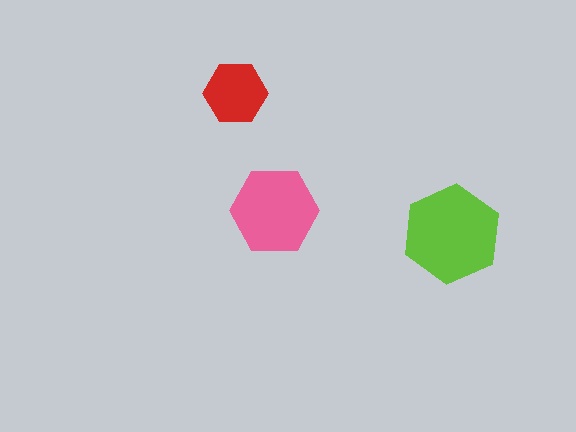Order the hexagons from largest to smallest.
the lime one, the pink one, the red one.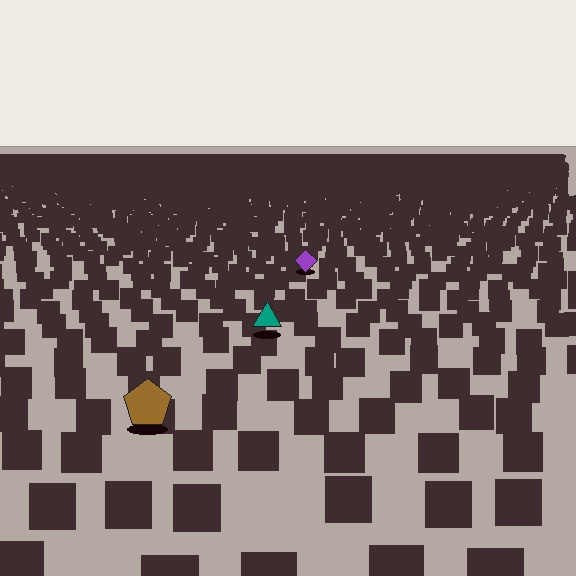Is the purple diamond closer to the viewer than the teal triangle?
No. The teal triangle is closer — you can tell from the texture gradient: the ground texture is coarser near it.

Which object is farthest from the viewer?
The purple diamond is farthest from the viewer. It appears smaller and the ground texture around it is denser.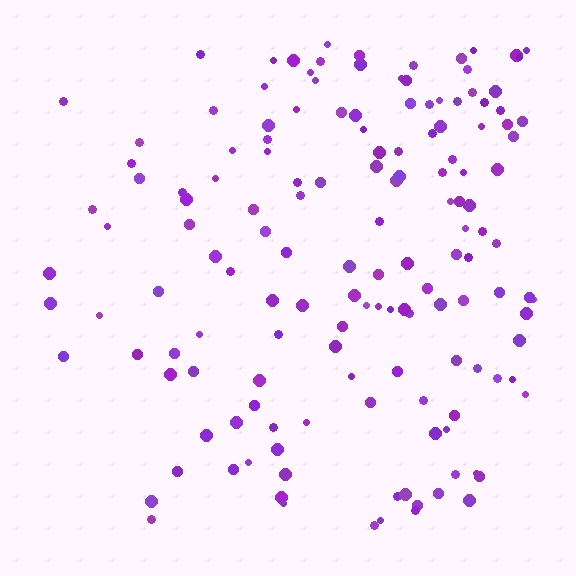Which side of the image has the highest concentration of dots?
The right.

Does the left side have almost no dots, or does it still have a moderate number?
Still a moderate number, just noticeably fewer than the right.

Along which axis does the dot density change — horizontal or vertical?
Horizontal.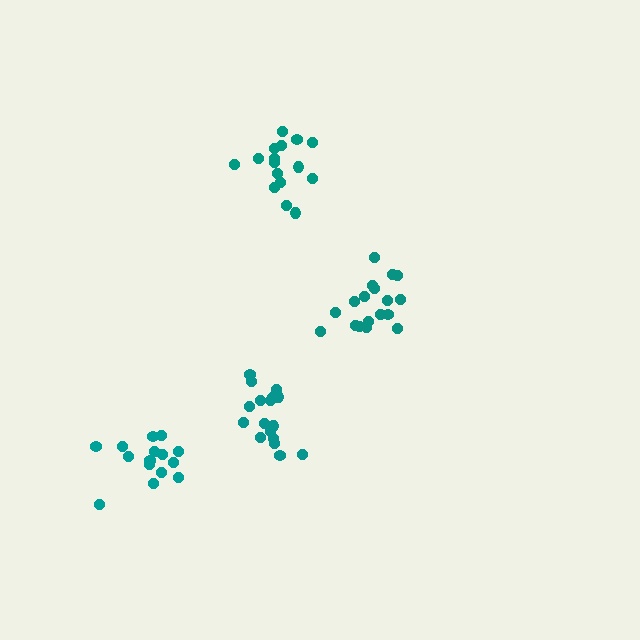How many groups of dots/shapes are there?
There are 4 groups.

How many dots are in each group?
Group 1: 17 dots, Group 2: 18 dots, Group 3: 15 dots, Group 4: 16 dots (66 total).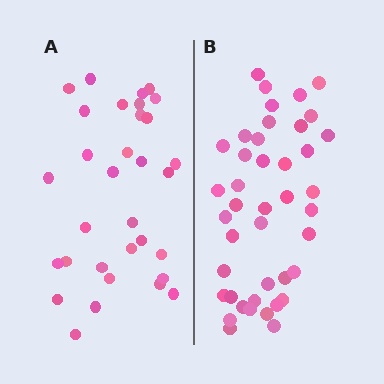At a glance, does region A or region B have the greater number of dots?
Region B (the right region) has more dots.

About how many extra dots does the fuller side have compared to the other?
Region B has roughly 10 or so more dots than region A.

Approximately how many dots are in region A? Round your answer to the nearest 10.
About 30 dots. (The exact count is 32, which rounds to 30.)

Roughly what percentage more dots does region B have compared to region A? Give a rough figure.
About 30% more.